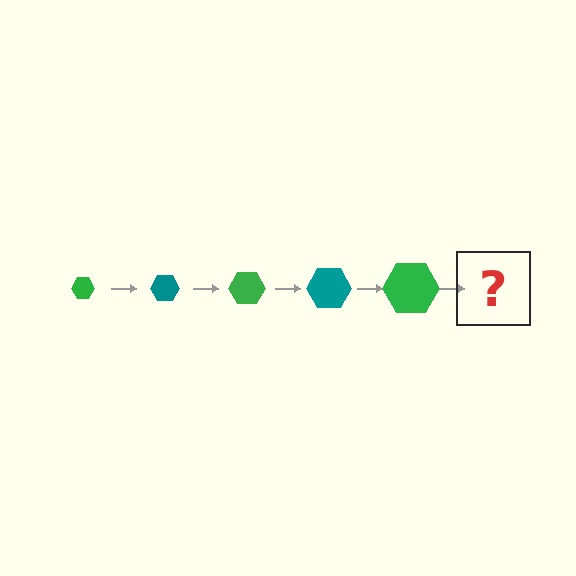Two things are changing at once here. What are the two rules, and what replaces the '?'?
The two rules are that the hexagon grows larger each step and the color cycles through green and teal. The '?' should be a teal hexagon, larger than the previous one.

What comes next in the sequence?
The next element should be a teal hexagon, larger than the previous one.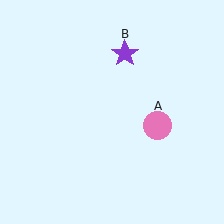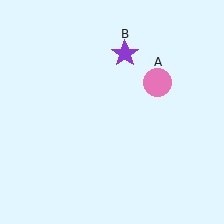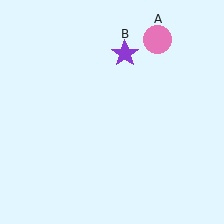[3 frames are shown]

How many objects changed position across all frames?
1 object changed position: pink circle (object A).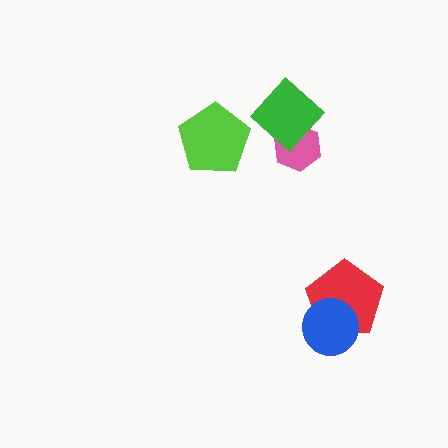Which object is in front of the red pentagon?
The blue circle is in front of the red pentagon.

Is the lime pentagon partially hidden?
No, no other shape covers it.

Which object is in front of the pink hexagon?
The green diamond is in front of the pink hexagon.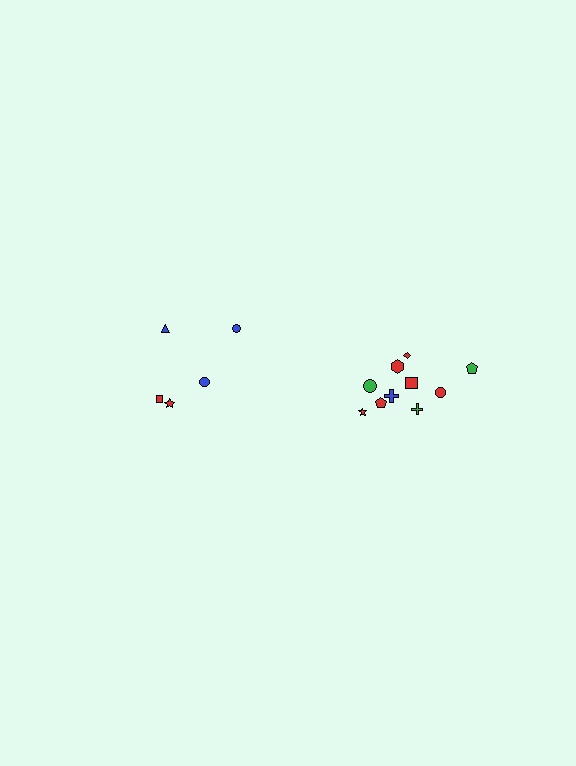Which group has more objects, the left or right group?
The right group.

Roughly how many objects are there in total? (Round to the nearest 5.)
Roughly 15 objects in total.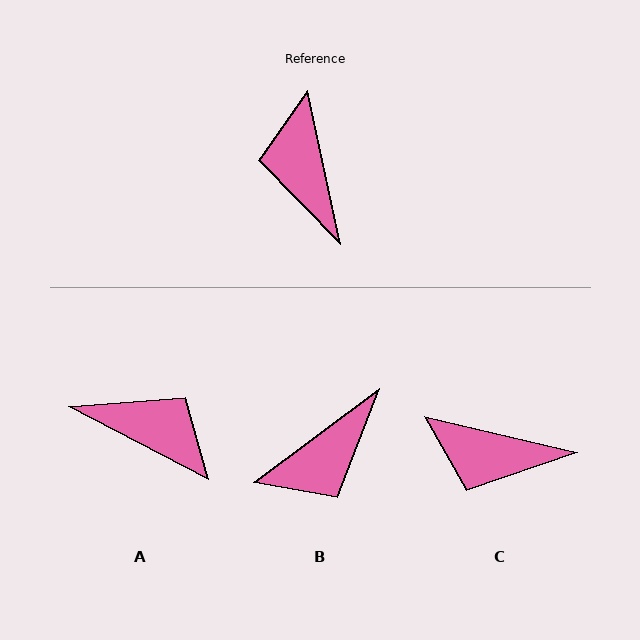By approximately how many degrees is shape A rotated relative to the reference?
Approximately 130 degrees clockwise.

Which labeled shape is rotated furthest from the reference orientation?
A, about 130 degrees away.